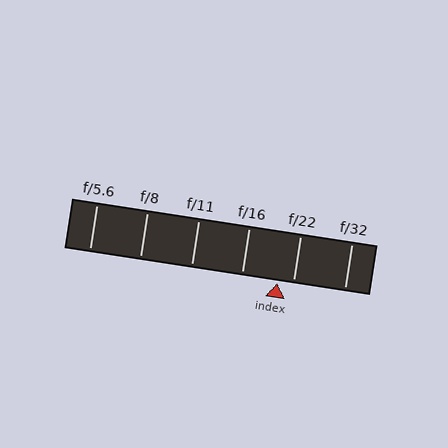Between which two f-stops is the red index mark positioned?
The index mark is between f/16 and f/22.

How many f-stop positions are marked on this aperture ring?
There are 6 f-stop positions marked.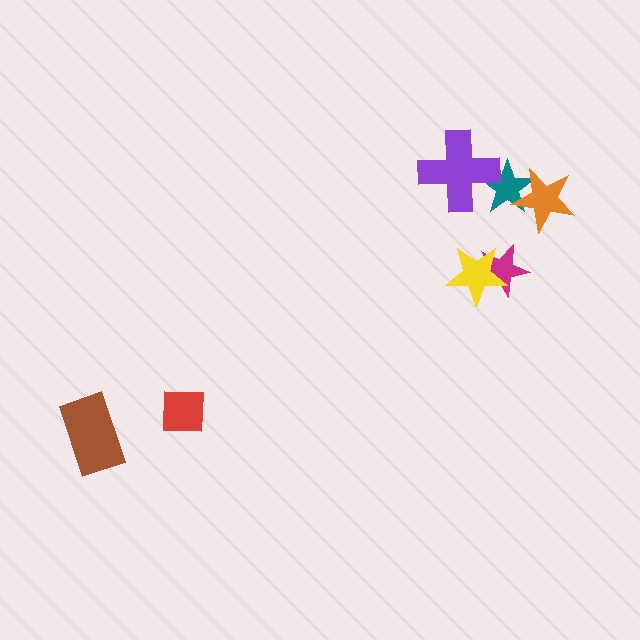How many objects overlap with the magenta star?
1 object overlaps with the magenta star.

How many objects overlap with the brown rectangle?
0 objects overlap with the brown rectangle.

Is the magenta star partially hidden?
Yes, it is partially covered by another shape.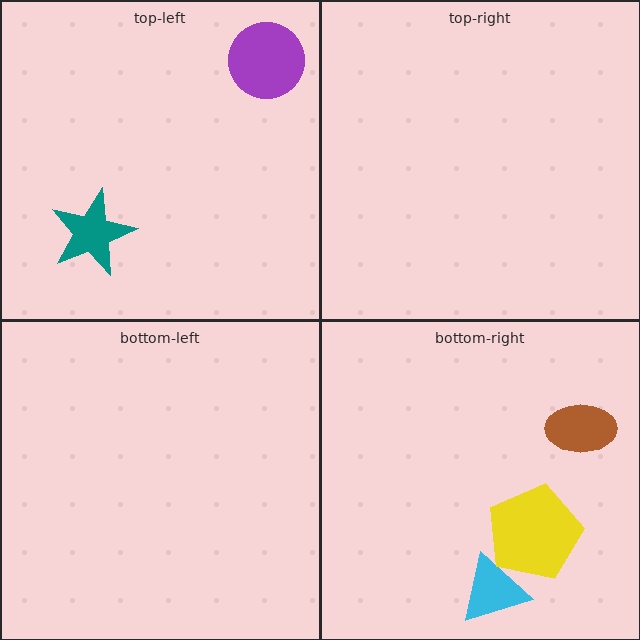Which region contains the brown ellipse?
The bottom-right region.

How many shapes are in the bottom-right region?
3.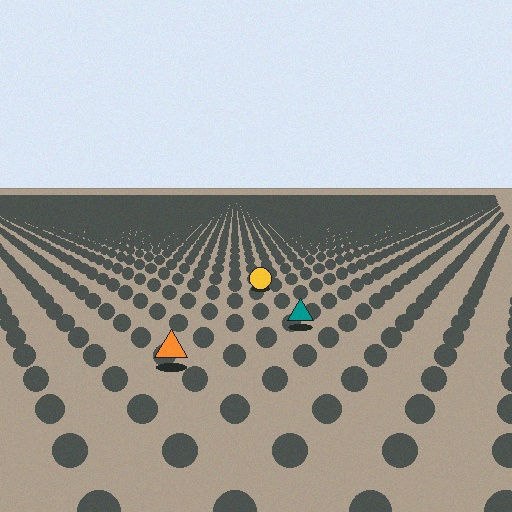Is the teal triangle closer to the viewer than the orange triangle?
No. The orange triangle is closer — you can tell from the texture gradient: the ground texture is coarser near it.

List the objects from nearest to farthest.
From nearest to farthest: the orange triangle, the teal triangle, the yellow circle.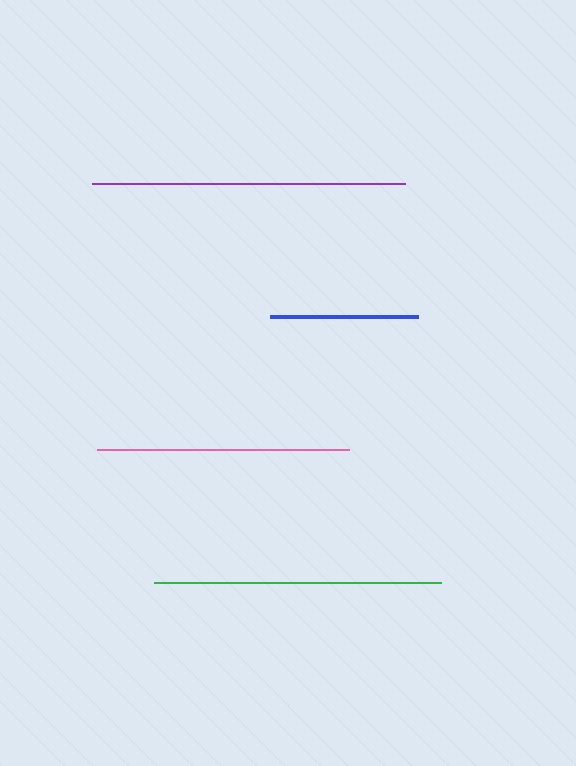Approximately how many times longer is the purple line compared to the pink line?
The purple line is approximately 1.2 times the length of the pink line.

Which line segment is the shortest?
The blue line is the shortest at approximately 148 pixels.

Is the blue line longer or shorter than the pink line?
The pink line is longer than the blue line.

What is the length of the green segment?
The green segment is approximately 288 pixels long.